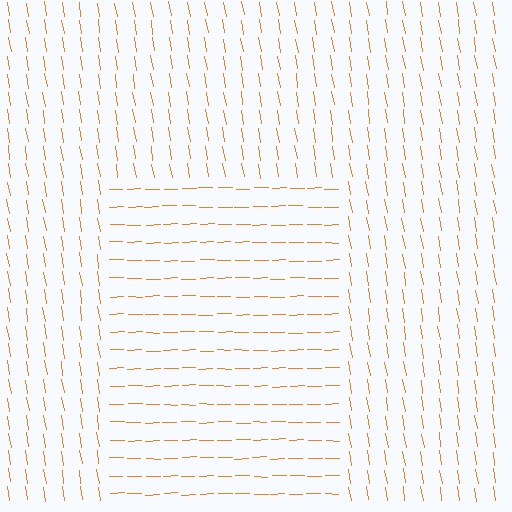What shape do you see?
I see a rectangle.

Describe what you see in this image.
The image is filled with small orange line segments. A rectangle region in the image has lines oriented differently from the surrounding lines, creating a visible texture boundary.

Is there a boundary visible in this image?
Yes, there is a texture boundary formed by a change in line orientation.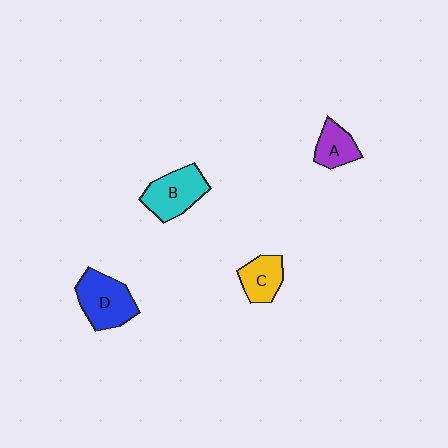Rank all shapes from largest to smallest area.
From largest to smallest: D (blue), B (cyan), C (yellow), A (purple).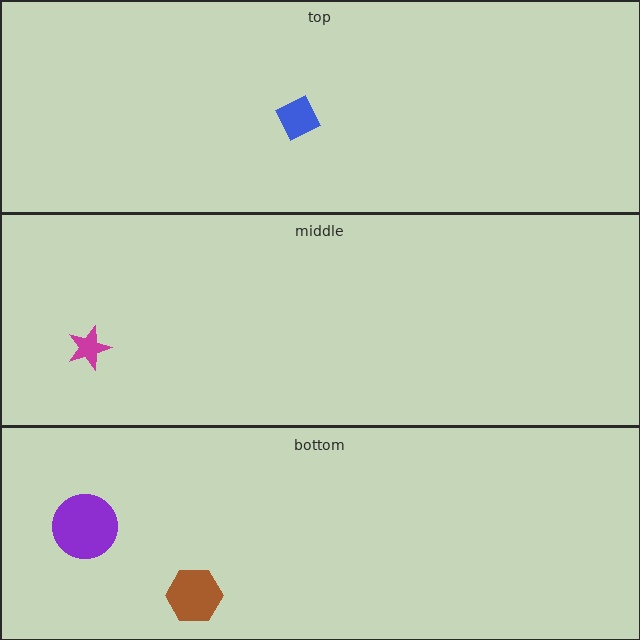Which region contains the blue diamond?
The top region.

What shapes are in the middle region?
The magenta star.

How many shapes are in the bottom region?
2.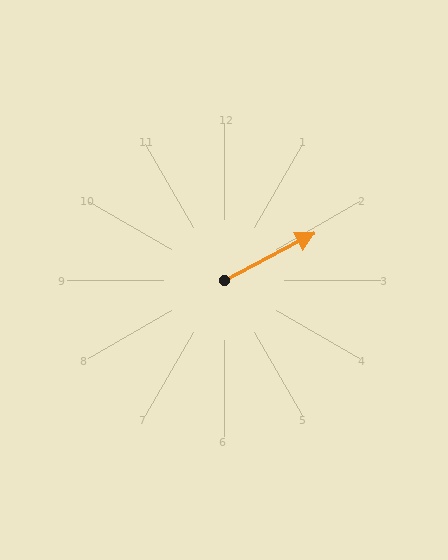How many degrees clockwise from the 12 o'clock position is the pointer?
Approximately 62 degrees.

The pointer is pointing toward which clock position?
Roughly 2 o'clock.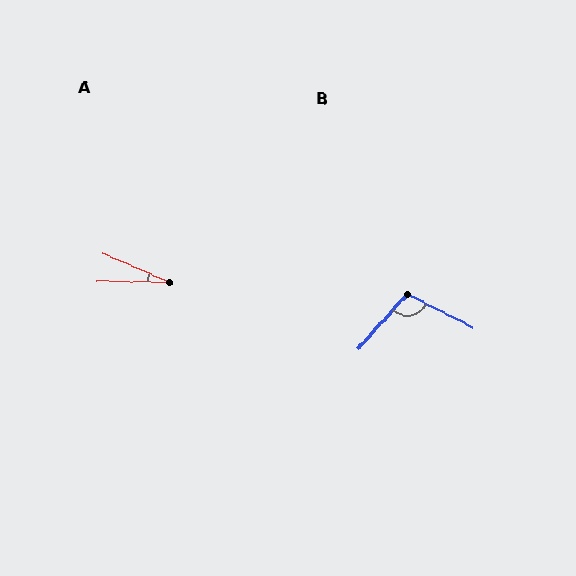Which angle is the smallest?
A, at approximately 23 degrees.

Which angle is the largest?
B, at approximately 105 degrees.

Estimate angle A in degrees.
Approximately 23 degrees.